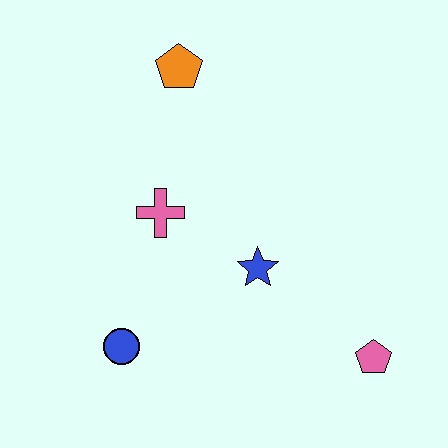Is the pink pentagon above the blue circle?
No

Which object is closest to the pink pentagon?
The blue star is closest to the pink pentagon.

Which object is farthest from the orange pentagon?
The pink pentagon is farthest from the orange pentagon.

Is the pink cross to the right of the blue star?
No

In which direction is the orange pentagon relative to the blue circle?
The orange pentagon is above the blue circle.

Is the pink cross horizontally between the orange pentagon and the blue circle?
Yes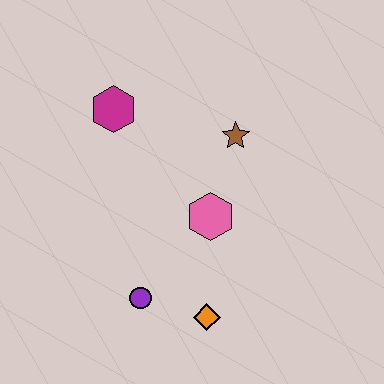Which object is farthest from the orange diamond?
The magenta hexagon is farthest from the orange diamond.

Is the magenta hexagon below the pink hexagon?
No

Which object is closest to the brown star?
The pink hexagon is closest to the brown star.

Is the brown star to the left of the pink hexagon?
No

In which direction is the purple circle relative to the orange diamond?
The purple circle is to the left of the orange diamond.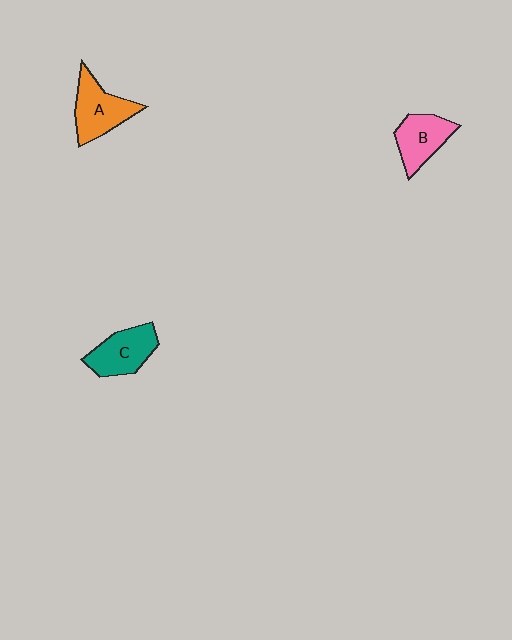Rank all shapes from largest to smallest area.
From largest to smallest: A (orange), C (teal), B (pink).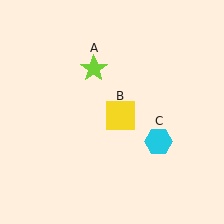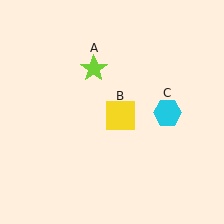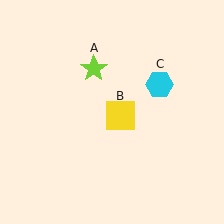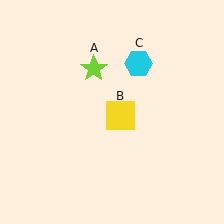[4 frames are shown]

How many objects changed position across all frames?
1 object changed position: cyan hexagon (object C).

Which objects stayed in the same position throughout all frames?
Lime star (object A) and yellow square (object B) remained stationary.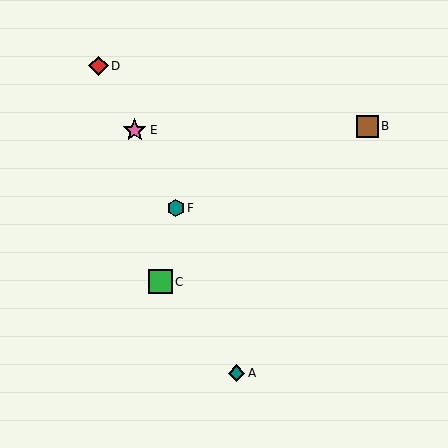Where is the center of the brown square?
The center of the brown square is at (367, 126).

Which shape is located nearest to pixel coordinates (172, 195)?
The teal hexagon (labeled F) at (176, 208) is nearest to that location.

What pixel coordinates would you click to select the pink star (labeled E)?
Click at (135, 131) to select the pink star E.